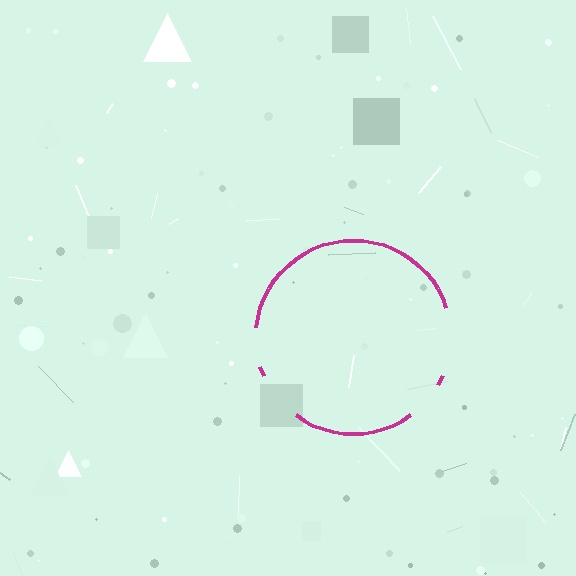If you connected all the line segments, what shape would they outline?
They would outline a circle.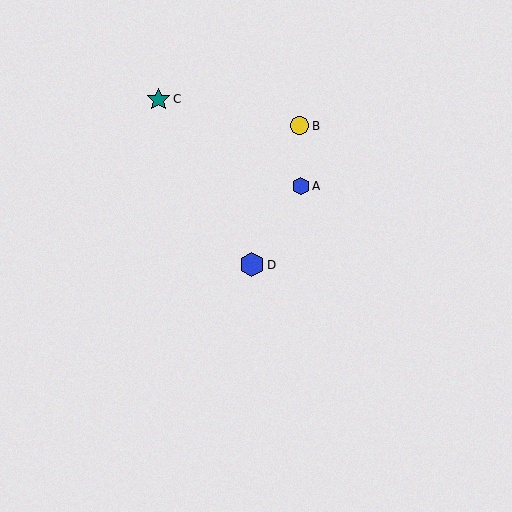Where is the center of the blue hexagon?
The center of the blue hexagon is at (301, 186).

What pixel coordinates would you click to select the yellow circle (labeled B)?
Click at (300, 126) to select the yellow circle B.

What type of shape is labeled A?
Shape A is a blue hexagon.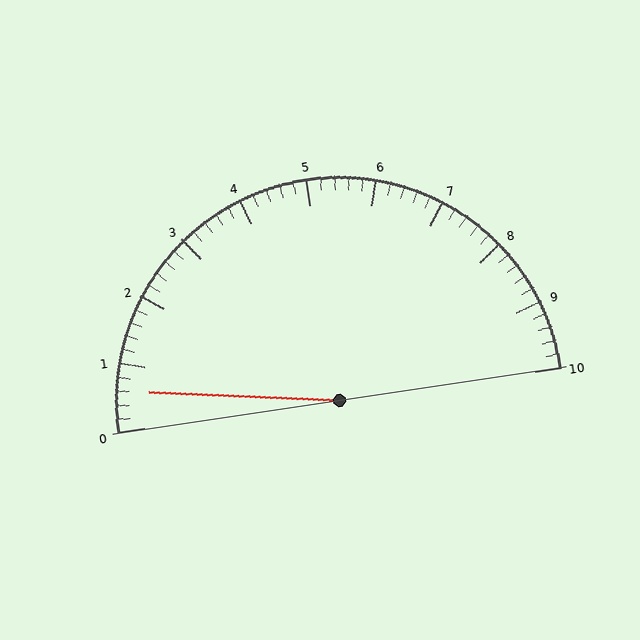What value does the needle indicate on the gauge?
The needle indicates approximately 0.6.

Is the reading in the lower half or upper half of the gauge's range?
The reading is in the lower half of the range (0 to 10).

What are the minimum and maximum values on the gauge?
The gauge ranges from 0 to 10.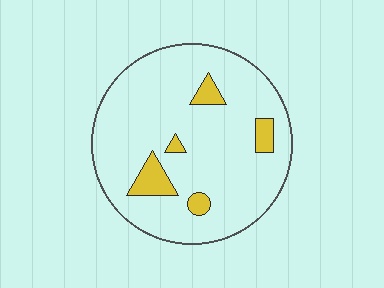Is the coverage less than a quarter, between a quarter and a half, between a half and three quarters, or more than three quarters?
Less than a quarter.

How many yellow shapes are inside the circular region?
5.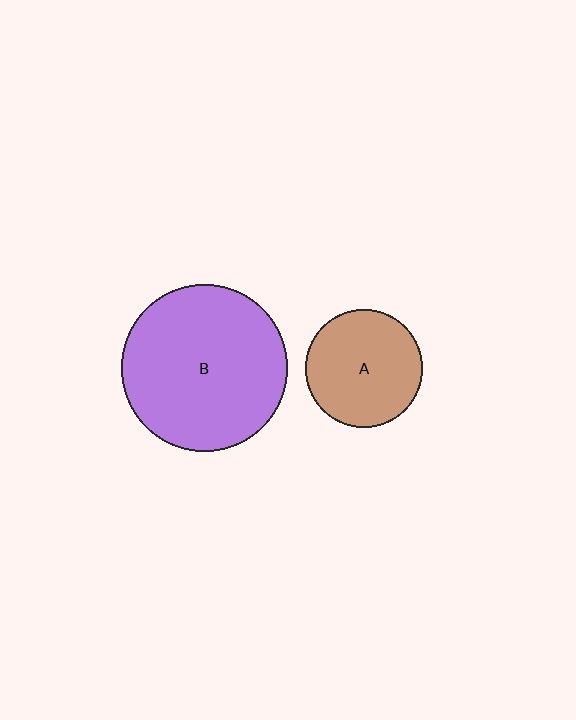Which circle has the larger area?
Circle B (purple).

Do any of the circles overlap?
No, none of the circles overlap.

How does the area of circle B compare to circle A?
Approximately 2.0 times.